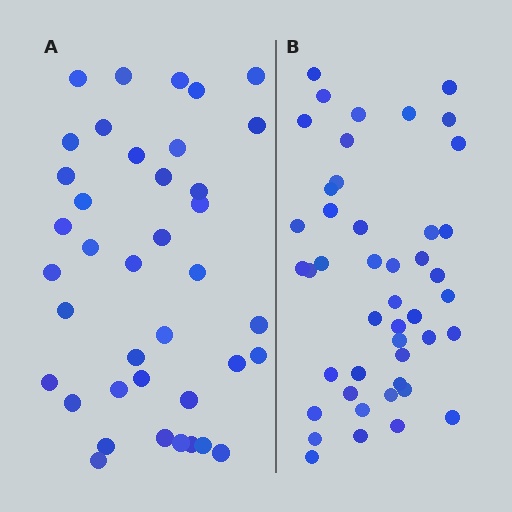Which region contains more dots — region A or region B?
Region B (the right region) has more dots.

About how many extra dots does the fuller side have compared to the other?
Region B has about 6 more dots than region A.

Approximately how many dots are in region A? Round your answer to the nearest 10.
About 40 dots. (The exact count is 39, which rounds to 40.)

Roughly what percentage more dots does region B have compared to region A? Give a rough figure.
About 15% more.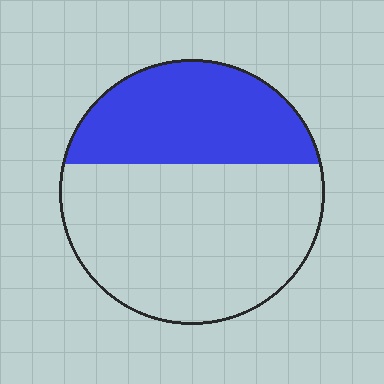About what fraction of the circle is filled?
About three eighths (3/8).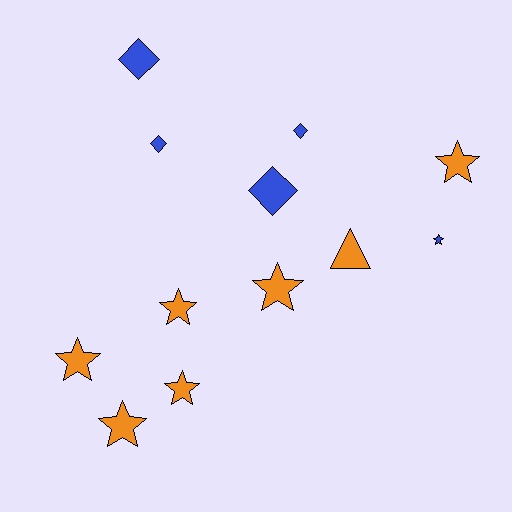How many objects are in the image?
There are 12 objects.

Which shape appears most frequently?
Star, with 7 objects.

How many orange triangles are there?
There is 1 orange triangle.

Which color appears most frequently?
Orange, with 7 objects.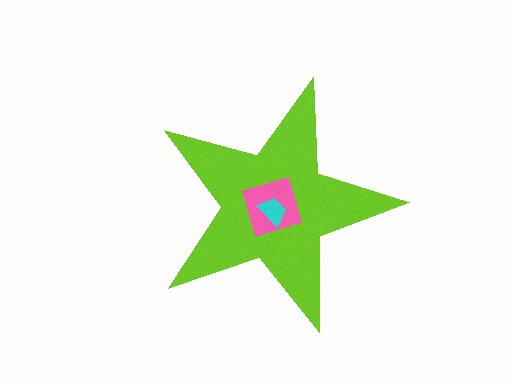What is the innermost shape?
The cyan trapezoid.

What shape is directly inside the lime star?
The pink diamond.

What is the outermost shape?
The lime star.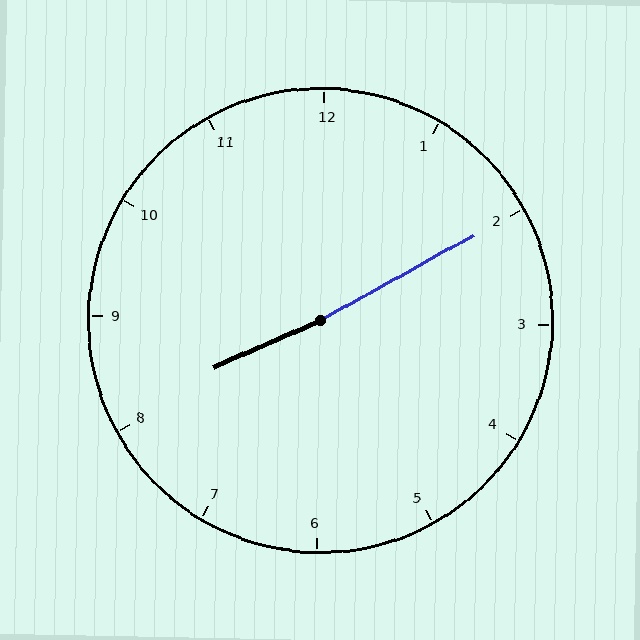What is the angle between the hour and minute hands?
Approximately 175 degrees.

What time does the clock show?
8:10.